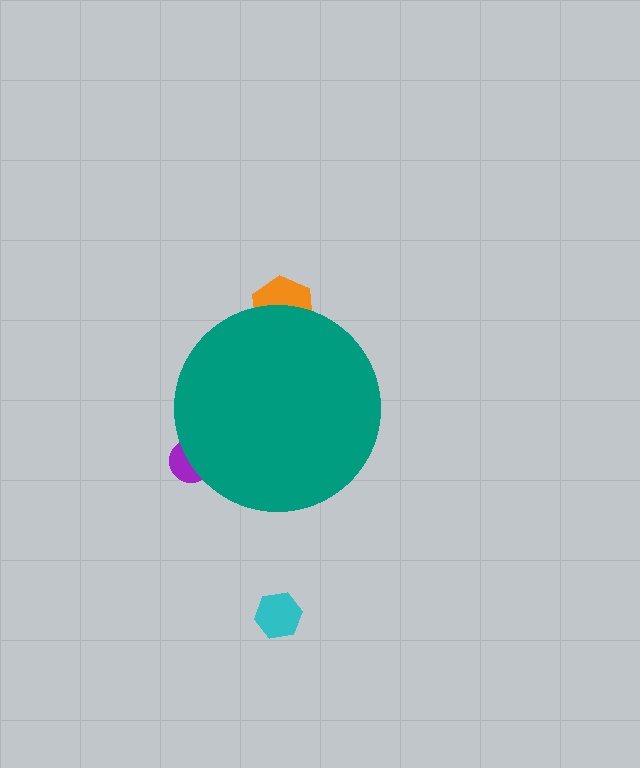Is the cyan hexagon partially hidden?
No, the cyan hexagon is fully visible.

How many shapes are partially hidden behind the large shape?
2 shapes are partially hidden.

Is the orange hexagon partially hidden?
Yes, the orange hexagon is partially hidden behind the teal circle.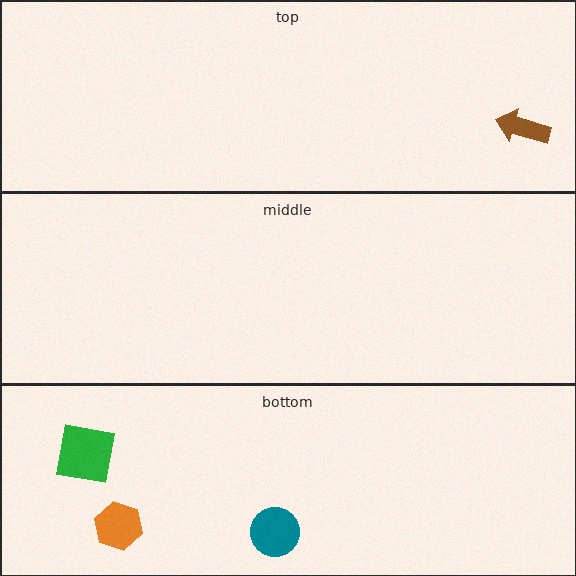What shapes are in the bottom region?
The green square, the orange hexagon, the teal circle.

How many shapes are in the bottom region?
3.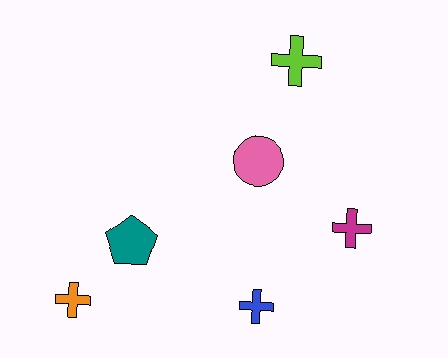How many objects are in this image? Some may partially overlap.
There are 6 objects.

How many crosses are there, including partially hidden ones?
There are 4 crosses.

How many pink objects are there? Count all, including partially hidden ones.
There is 1 pink object.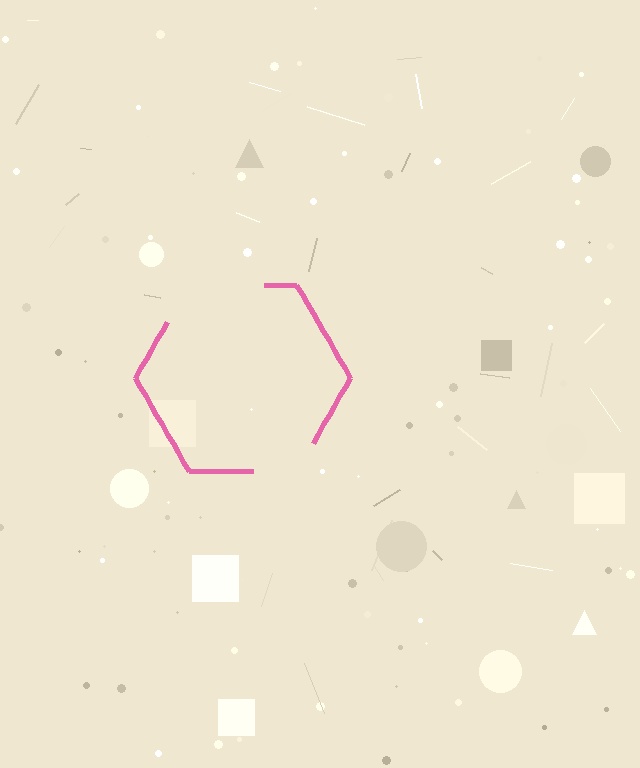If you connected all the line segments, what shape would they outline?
They would outline a hexagon.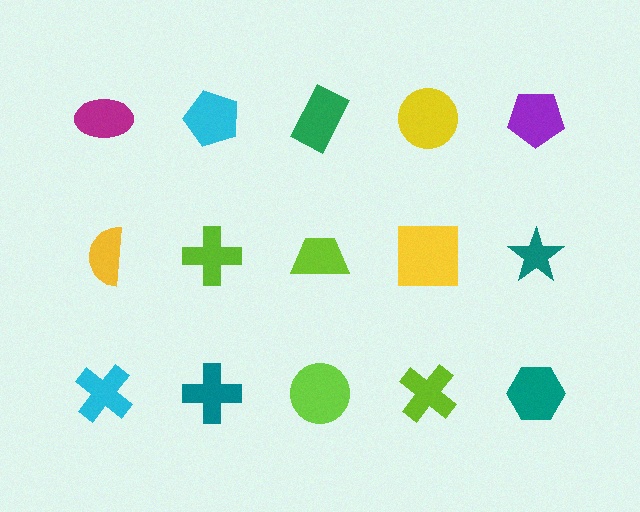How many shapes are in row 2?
5 shapes.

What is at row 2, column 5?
A teal star.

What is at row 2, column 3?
A lime trapezoid.